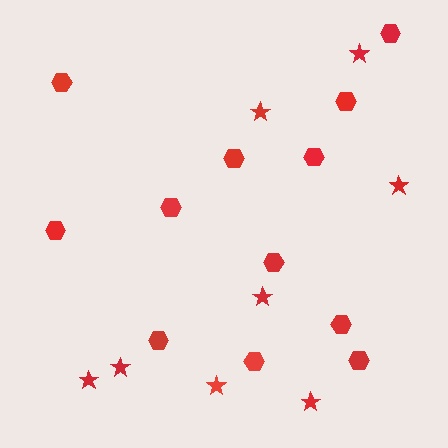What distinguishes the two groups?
There are 2 groups: one group of stars (8) and one group of hexagons (12).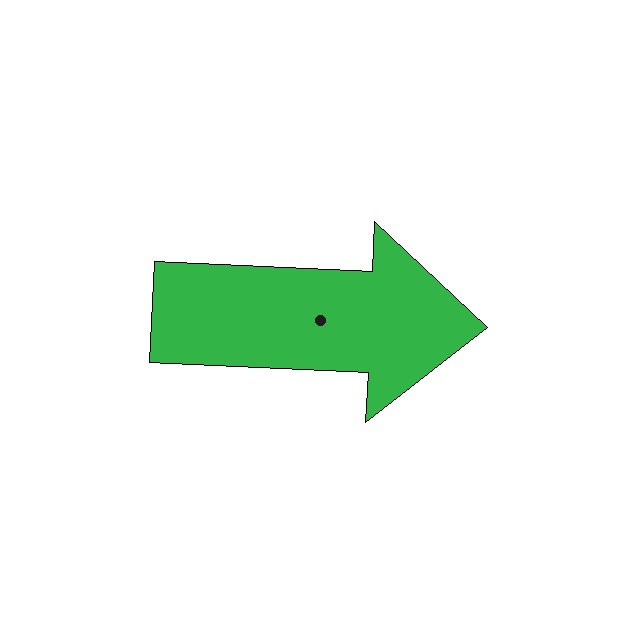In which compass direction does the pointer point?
East.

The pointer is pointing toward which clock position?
Roughly 3 o'clock.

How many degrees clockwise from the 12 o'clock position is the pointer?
Approximately 93 degrees.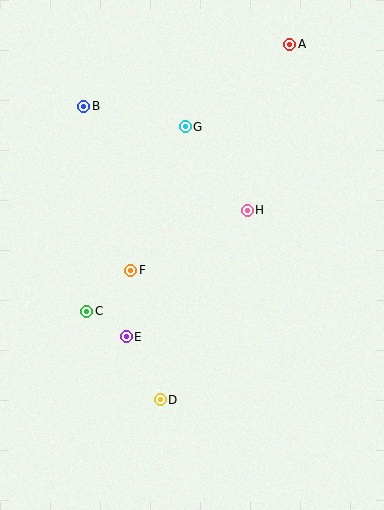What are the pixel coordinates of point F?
Point F is at (131, 270).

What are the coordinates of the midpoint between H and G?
The midpoint between H and G is at (216, 169).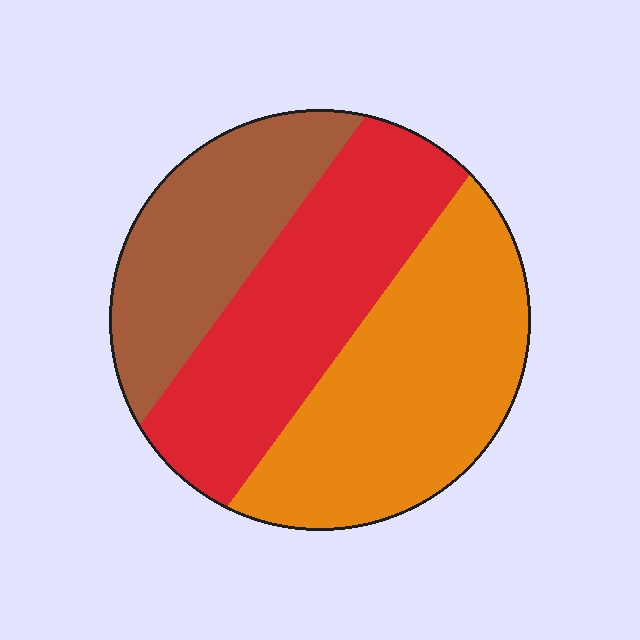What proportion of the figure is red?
Red takes up between a quarter and a half of the figure.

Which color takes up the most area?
Orange, at roughly 40%.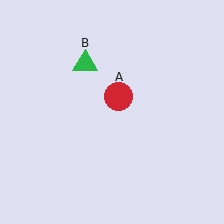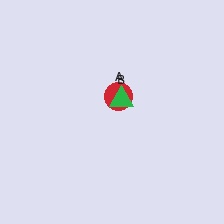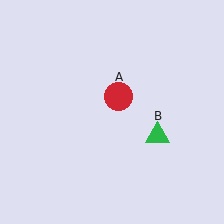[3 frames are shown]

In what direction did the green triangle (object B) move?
The green triangle (object B) moved down and to the right.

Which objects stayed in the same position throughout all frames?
Red circle (object A) remained stationary.